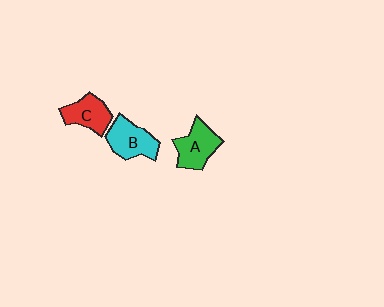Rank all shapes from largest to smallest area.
From largest to smallest: B (cyan), A (green), C (red).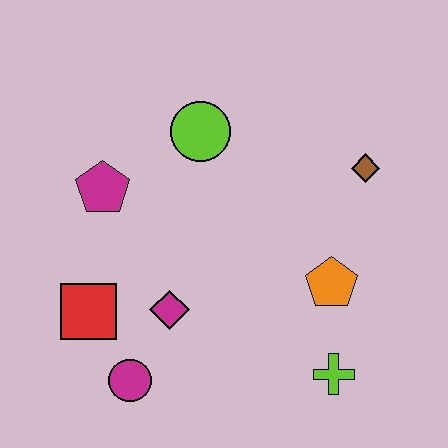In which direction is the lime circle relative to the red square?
The lime circle is above the red square.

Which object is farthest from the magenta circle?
The brown diamond is farthest from the magenta circle.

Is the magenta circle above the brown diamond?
No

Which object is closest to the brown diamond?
The orange pentagon is closest to the brown diamond.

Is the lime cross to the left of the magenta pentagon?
No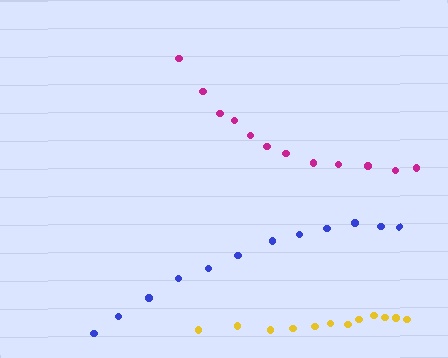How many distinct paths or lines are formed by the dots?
There are 3 distinct paths.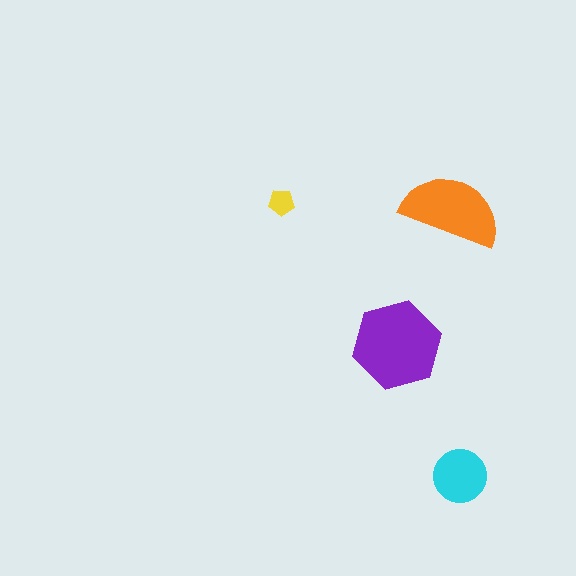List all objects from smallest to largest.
The yellow pentagon, the cyan circle, the orange semicircle, the purple hexagon.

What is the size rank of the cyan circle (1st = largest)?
3rd.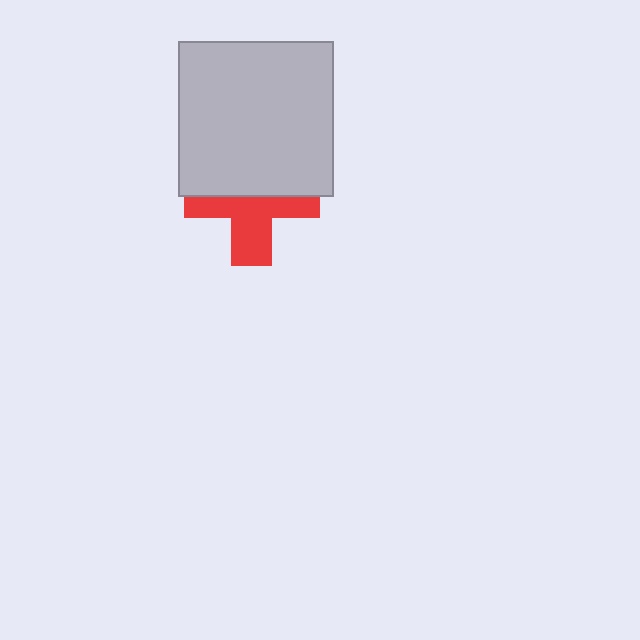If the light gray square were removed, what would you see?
You would see the complete red cross.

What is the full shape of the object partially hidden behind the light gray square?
The partially hidden object is a red cross.